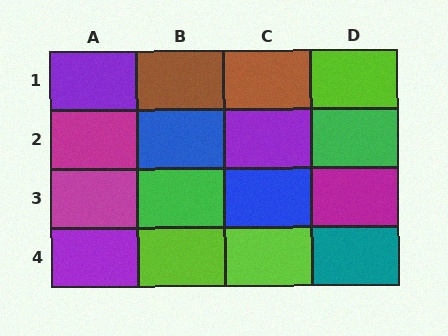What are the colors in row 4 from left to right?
Purple, lime, lime, teal.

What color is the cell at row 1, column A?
Purple.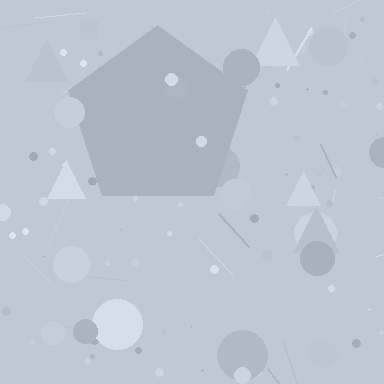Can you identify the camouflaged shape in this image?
The camouflaged shape is a pentagon.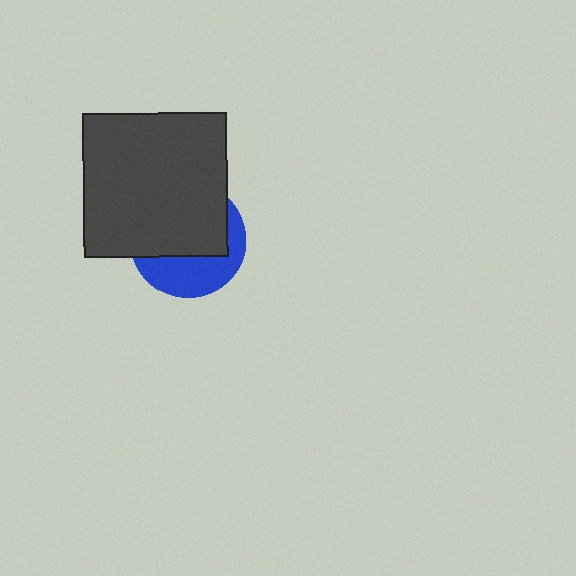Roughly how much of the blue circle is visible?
A small part of it is visible (roughly 39%).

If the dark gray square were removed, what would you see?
You would see the complete blue circle.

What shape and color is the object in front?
The object in front is a dark gray square.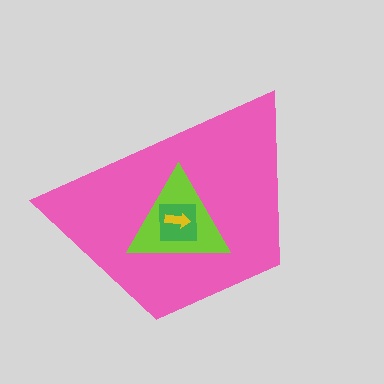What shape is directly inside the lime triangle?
The green square.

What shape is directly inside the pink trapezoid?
The lime triangle.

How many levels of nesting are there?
4.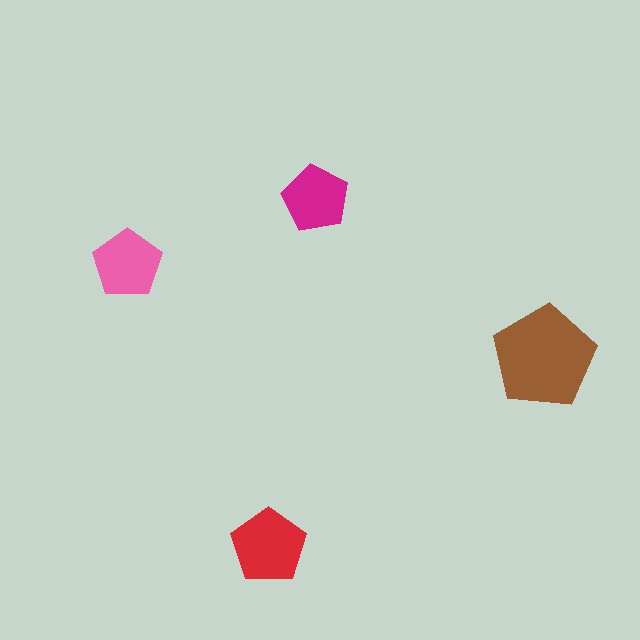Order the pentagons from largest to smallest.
the brown one, the red one, the pink one, the magenta one.